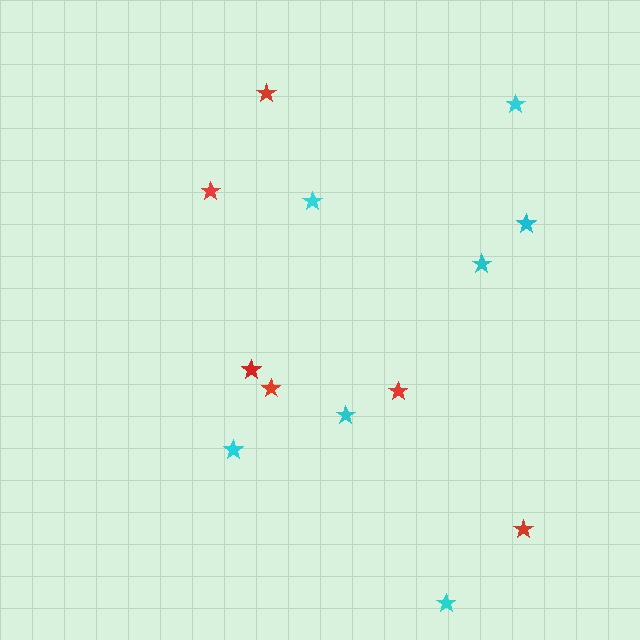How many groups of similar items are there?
There are 2 groups: one group of cyan stars (7) and one group of red stars (6).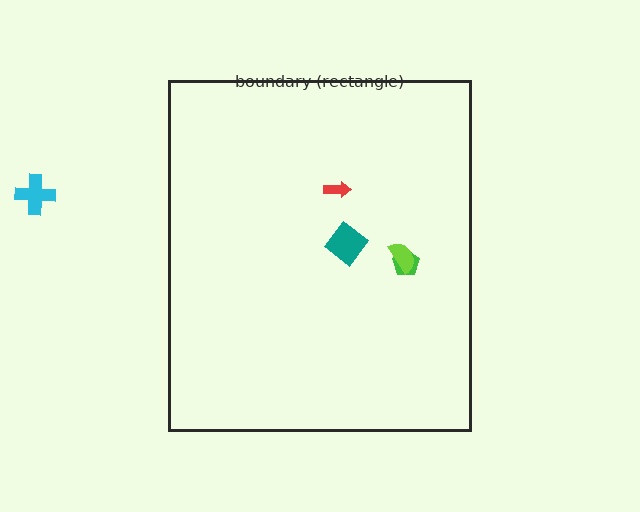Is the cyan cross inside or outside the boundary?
Outside.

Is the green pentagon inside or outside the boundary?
Inside.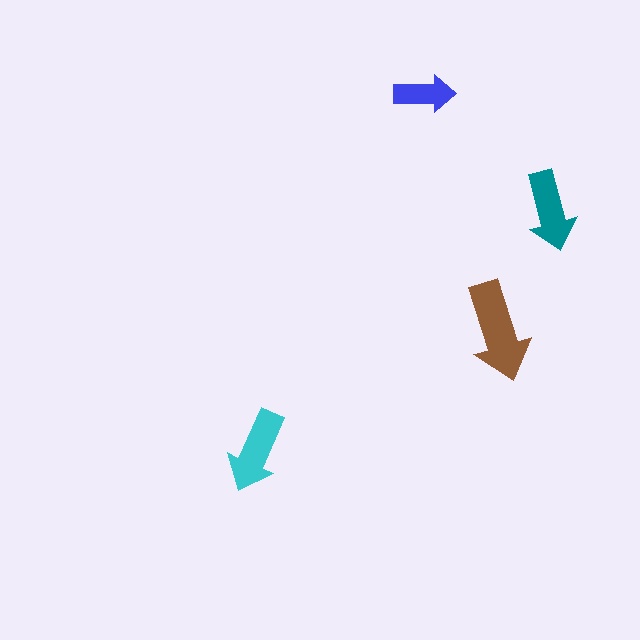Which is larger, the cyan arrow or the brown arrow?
The brown one.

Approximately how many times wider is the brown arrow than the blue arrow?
About 1.5 times wider.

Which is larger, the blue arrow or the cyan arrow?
The cyan one.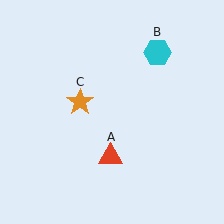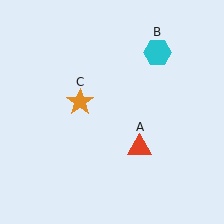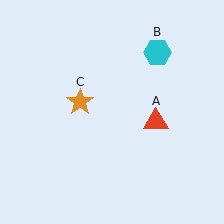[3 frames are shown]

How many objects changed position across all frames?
1 object changed position: red triangle (object A).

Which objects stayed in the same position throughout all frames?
Cyan hexagon (object B) and orange star (object C) remained stationary.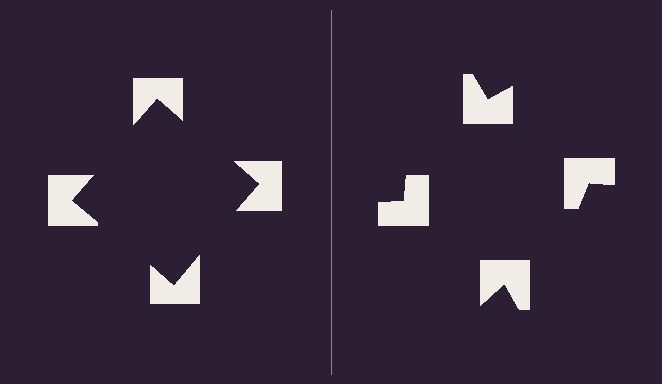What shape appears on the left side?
An illusory square.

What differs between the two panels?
The notched squares are positioned identically on both sides; only the wedge orientations differ. On the left they align to a square; on the right they are misaligned.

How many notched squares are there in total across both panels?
8 — 4 on each side.